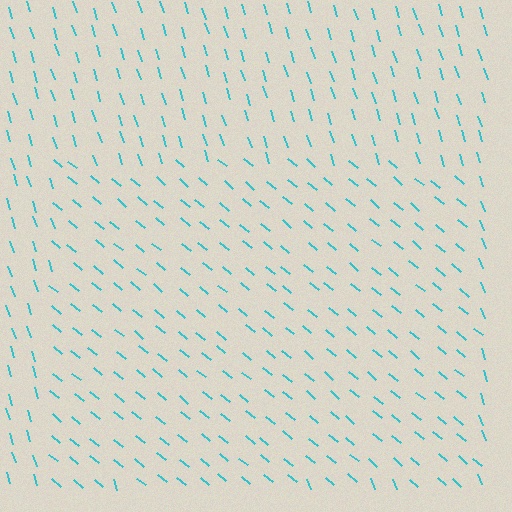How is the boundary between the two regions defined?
The boundary is defined purely by a change in line orientation (approximately 33 degrees difference). All lines are the same color and thickness.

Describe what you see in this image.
The image is filled with small cyan line segments. A rectangle region in the image has lines oriented differently from the surrounding lines, creating a visible texture boundary.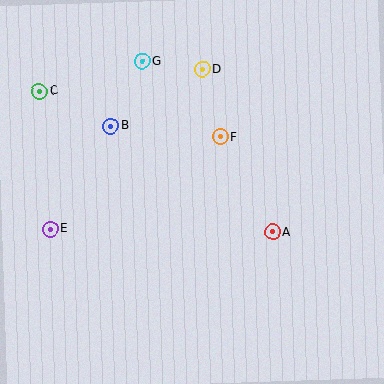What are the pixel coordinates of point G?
Point G is at (142, 61).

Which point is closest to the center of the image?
Point F at (220, 137) is closest to the center.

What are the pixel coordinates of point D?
Point D is at (202, 70).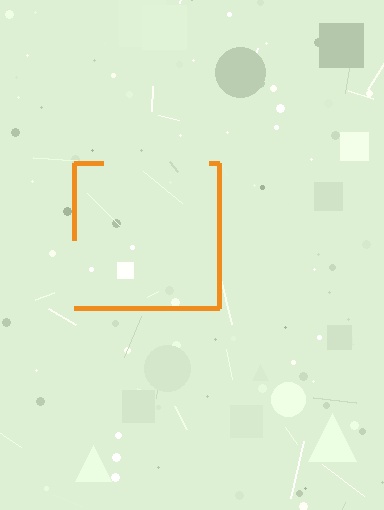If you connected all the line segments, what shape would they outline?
They would outline a square.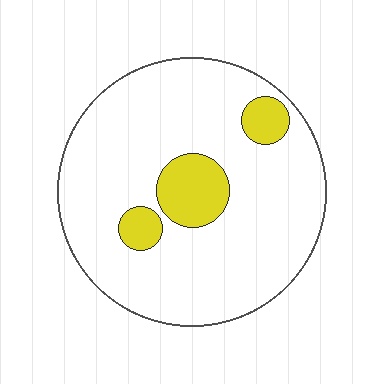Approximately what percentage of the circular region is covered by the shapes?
Approximately 15%.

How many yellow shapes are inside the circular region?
3.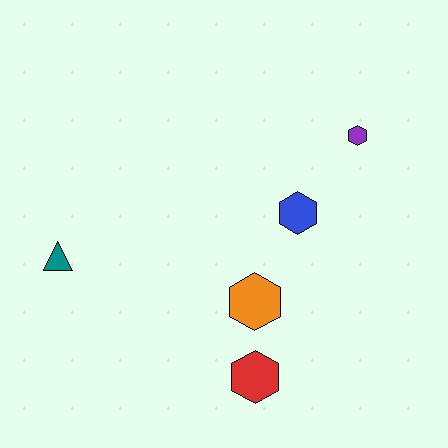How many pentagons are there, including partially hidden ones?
There are no pentagons.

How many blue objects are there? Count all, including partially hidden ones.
There is 1 blue object.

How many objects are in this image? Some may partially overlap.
There are 5 objects.